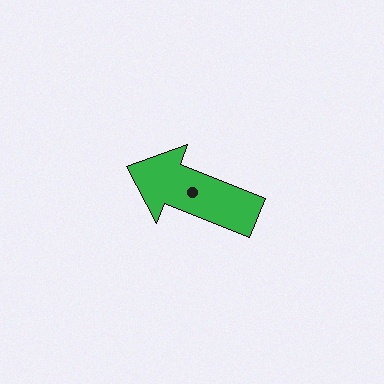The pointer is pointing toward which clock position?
Roughly 10 o'clock.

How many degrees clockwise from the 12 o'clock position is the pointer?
Approximately 291 degrees.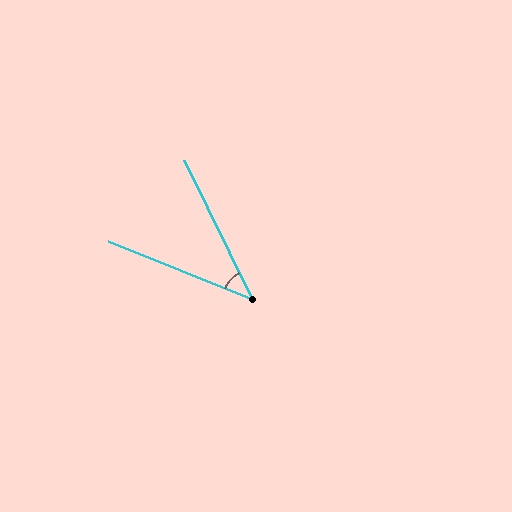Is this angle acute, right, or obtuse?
It is acute.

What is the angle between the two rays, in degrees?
Approximately 42 degrees.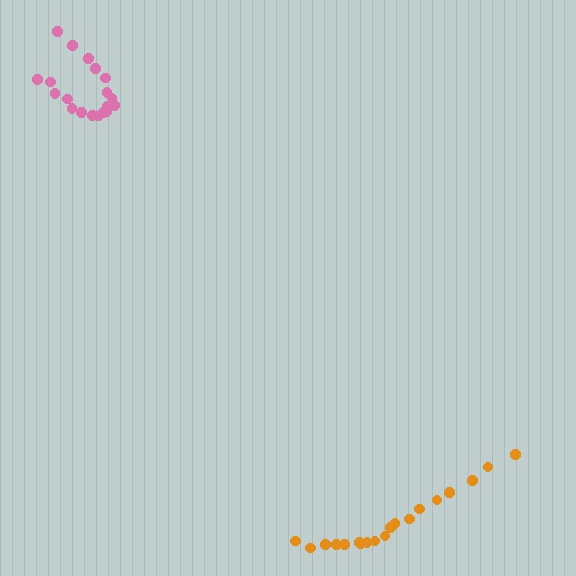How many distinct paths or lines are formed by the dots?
There are 2 distinct paths.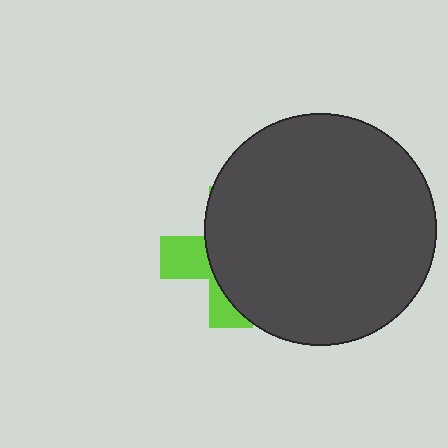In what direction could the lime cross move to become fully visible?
The lime cross could move left. That would shift it out from behind the dark gray circle entirely.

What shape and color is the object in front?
The object in front is a dark gray circle.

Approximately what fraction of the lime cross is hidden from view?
Roughly 69% of the lime cross is hidden behind the dark gray circle.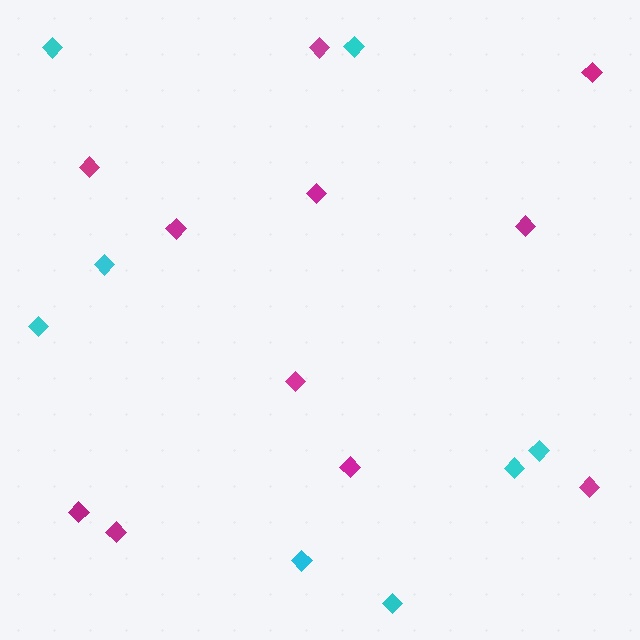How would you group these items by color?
There are 2 groups: one group of cyan diamonds (8) and one group of magenta diamonds (11).